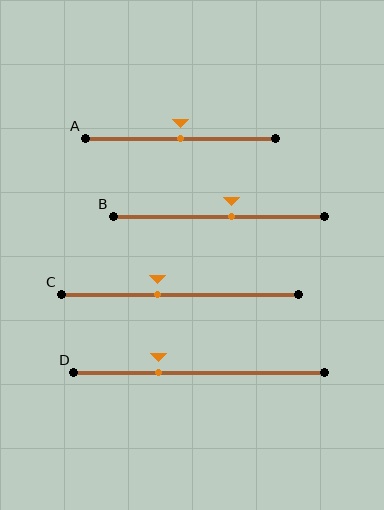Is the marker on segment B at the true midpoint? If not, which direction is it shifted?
No, the marker on segment B is shifted to the right by about 6% of the segment length.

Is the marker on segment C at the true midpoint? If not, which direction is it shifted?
No, the marker on segment C is shifted to the left by about 9% of the segment length.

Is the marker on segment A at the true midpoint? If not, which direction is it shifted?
Yes, the marker on segment A is at the true midpoint.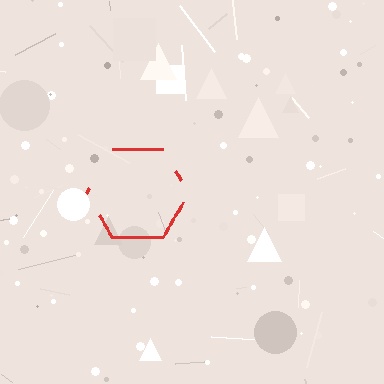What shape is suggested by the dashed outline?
The dashed outline suggests a hexagon.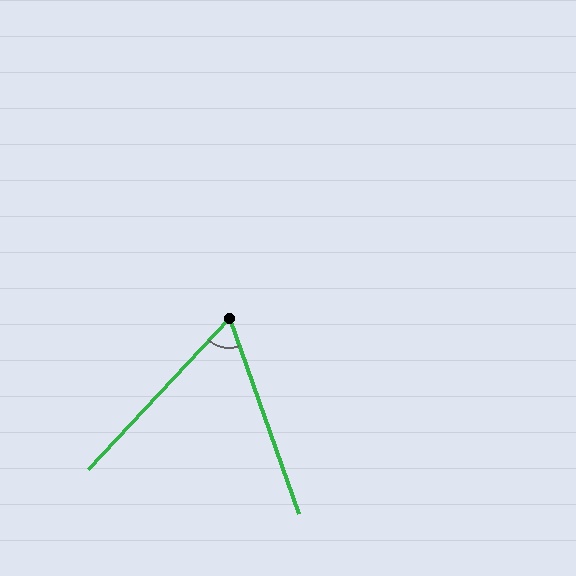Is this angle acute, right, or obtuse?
It is acute.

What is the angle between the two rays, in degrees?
Approximately 63 degrees.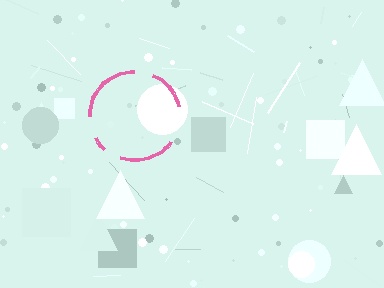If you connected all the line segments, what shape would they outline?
They would outline a circle.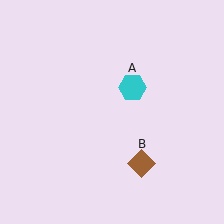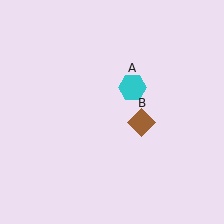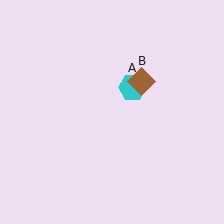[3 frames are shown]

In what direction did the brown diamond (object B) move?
The brown diamond (object B) moved up.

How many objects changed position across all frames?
1 object changed position: brown diamond (object B).